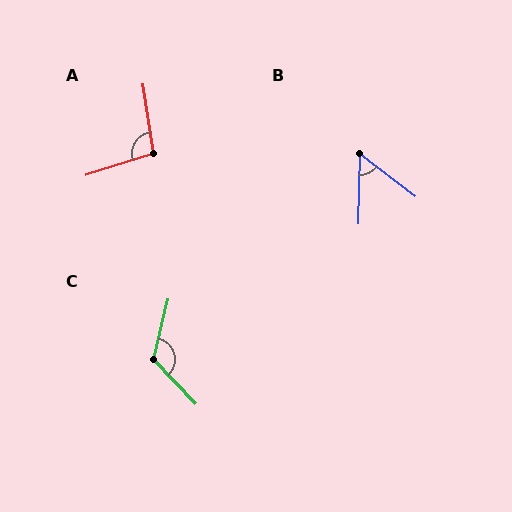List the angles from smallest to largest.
B (54°), A (99°), C (123°).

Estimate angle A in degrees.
Approximately 99 degrees.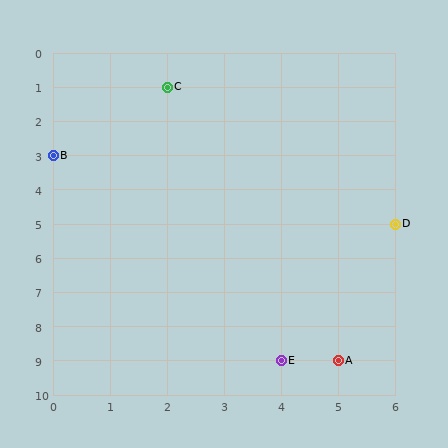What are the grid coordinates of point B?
Point B is at grid coordinates (0, 3).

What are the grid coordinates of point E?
Point E is at grid coordinates (4, 9).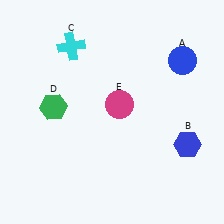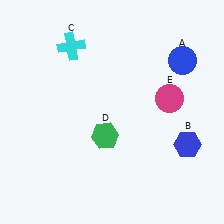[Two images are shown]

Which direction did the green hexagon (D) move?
The green hexagon (D) moved right.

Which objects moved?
The objects that moved are: the green hexagon (D), the magenta circle (E).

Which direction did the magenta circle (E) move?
The magenta circle (E) moved right.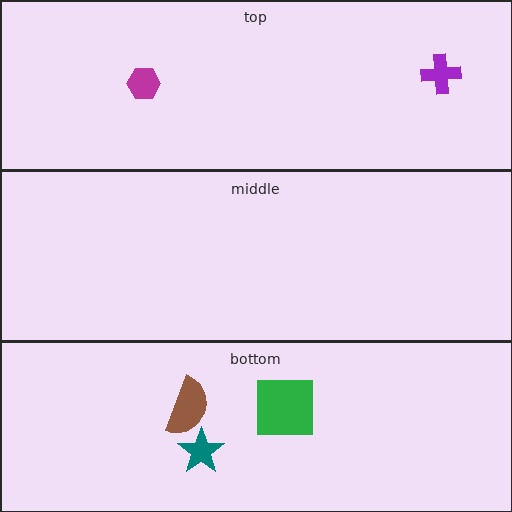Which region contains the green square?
The bottom region.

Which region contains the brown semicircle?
The bottom region.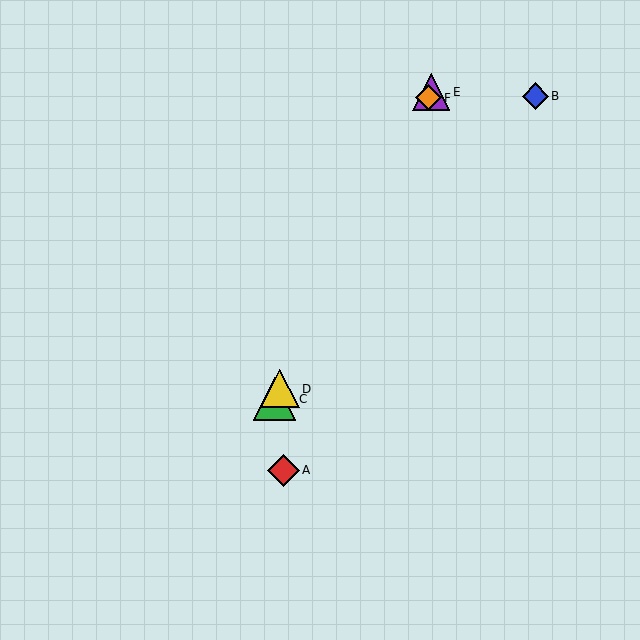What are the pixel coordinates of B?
Object B is at (535, 96).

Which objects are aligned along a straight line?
Objects C, D, E, F are aligned along a straight line.